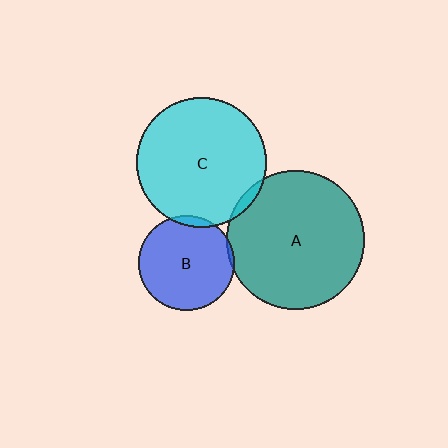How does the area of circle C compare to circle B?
Approximately 1.8 times.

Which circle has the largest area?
Circle A (teal).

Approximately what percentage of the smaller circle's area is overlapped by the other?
Approximately 5%.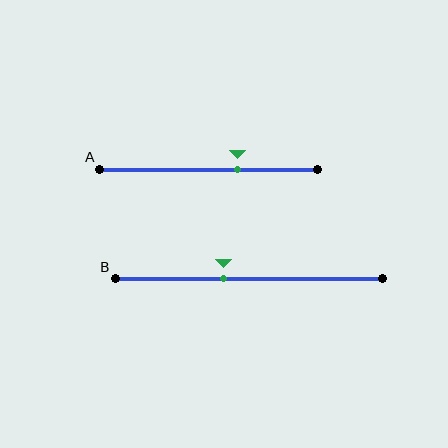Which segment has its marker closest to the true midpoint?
Segment B has its marker closest to the true midpoint.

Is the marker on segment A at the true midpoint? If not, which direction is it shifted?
No, the marker on segment A is shifted to the right by about 14% of the segment length.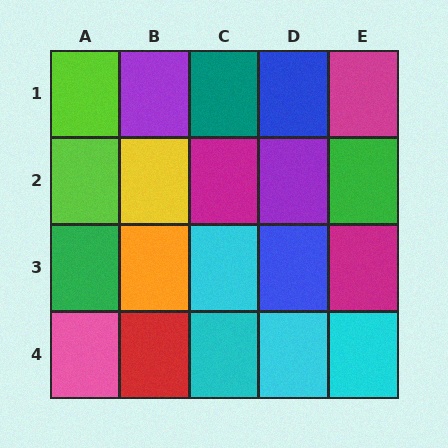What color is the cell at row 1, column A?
Lime.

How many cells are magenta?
3 cells are magenta.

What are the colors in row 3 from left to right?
Green, orange, cyan, blue, magenta.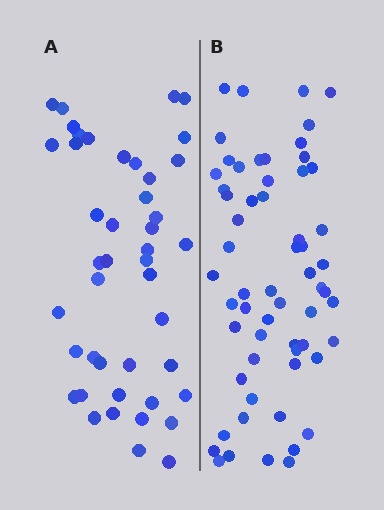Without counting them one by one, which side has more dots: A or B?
Region B (the right region) has more dots.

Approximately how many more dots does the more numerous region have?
Region B has approximately 15 more dots than region A.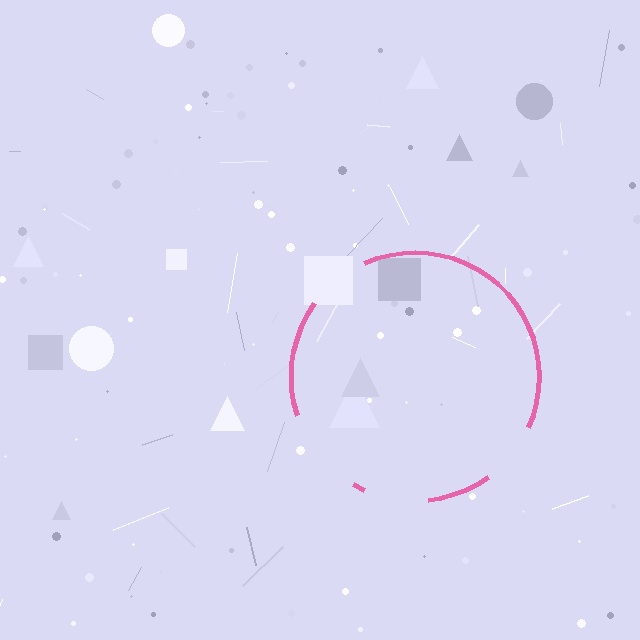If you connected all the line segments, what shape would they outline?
They would outline a circle.